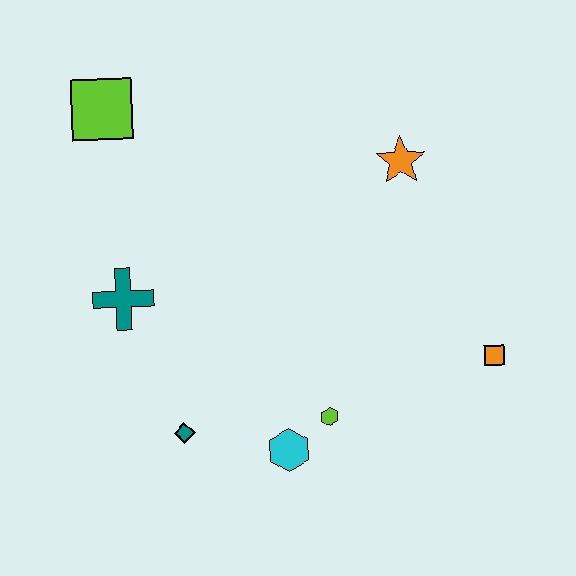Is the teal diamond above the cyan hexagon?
Yes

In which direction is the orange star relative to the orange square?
The orange star is above the orange square.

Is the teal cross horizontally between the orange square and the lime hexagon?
No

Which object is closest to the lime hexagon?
The cyan hexagon is closest to the lime hexagon.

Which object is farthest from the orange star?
The teal diamond is farthest from the orange star.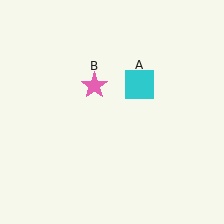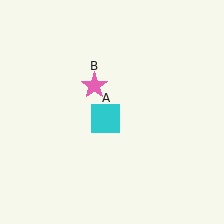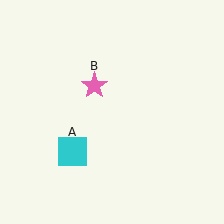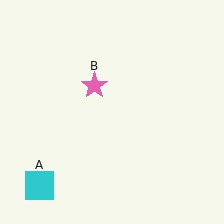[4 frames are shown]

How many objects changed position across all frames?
1 object changed position: cyan square (object A).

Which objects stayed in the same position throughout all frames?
Pink star (object B) remained stationary.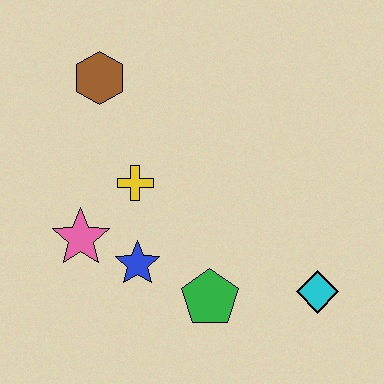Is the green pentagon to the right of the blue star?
Yes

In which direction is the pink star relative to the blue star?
The pink star is to the left of the blue star.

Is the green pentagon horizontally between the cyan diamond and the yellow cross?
Yes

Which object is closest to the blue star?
The pink star is closest to the blue star.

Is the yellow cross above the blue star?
Yes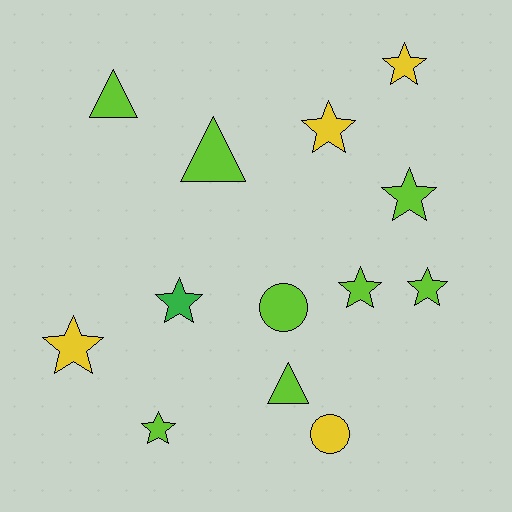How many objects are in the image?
There are 13 objects.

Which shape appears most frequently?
Star, with 8 objects.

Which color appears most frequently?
Lime, with 8 objects.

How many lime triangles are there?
There are 3 lime triangles.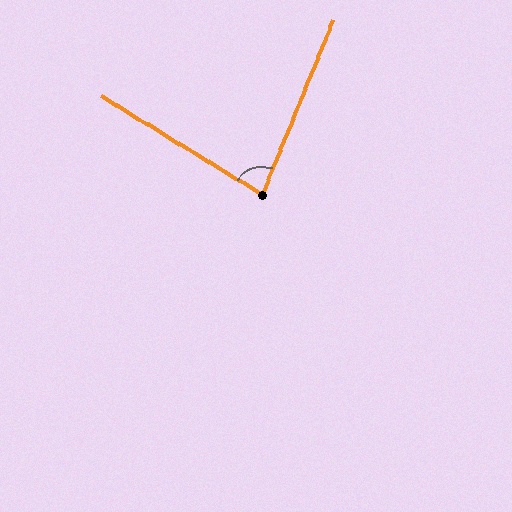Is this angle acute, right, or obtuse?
It is acute.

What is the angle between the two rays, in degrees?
Approximately 81 degrees.